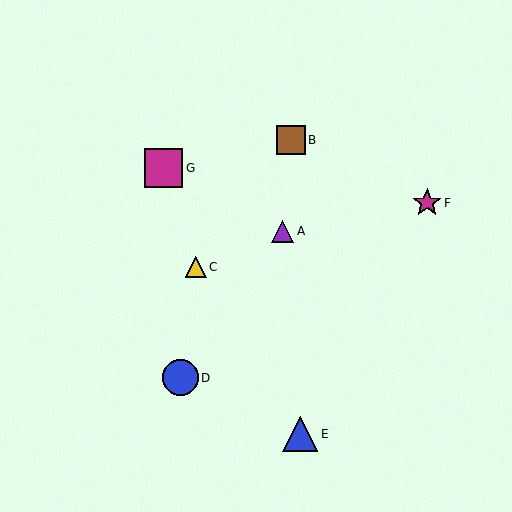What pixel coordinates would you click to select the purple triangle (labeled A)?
Click at (283, 231) to select the purple triangle A.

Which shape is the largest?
The magenta square (labeled G) is the largest.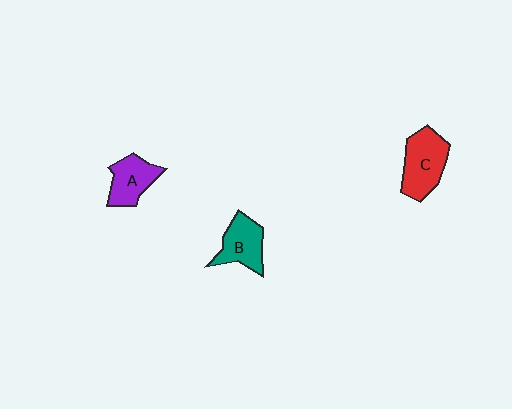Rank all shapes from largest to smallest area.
From largest to smallest: C (red), B (teal), A (purple).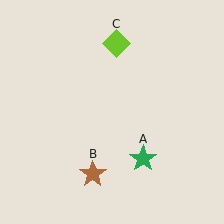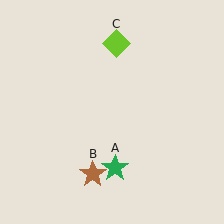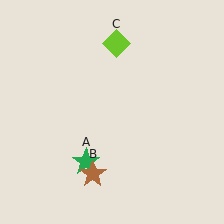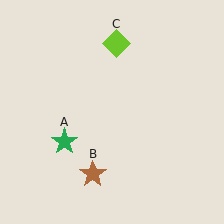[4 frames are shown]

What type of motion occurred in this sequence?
The green star (object A) rotated clockwise around the center of the scene.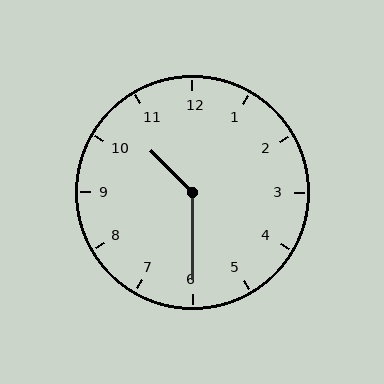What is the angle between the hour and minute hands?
Approximately 135 degrees.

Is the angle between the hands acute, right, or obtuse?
It is obtuse.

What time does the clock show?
10:30.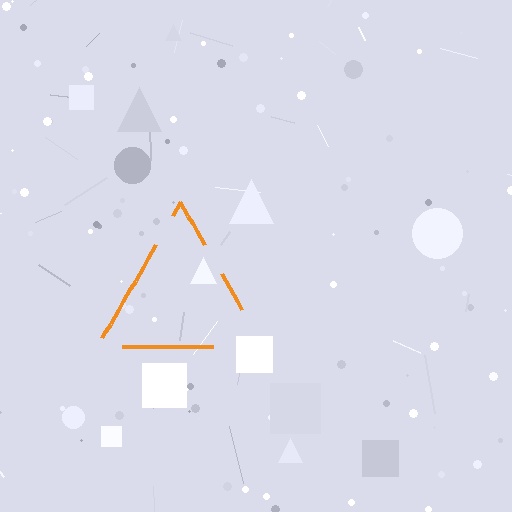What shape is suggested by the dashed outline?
The dashed outline suggests a triangle.